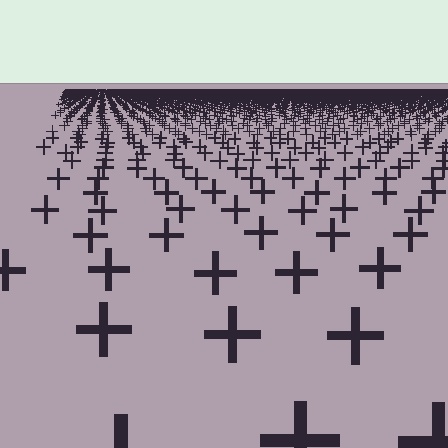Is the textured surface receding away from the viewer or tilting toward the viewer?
The surface is receding away from the viewer. Texture elements get smaller and denser toward the top.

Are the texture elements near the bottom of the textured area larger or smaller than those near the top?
Larger. Near the bottom, elements are closer to the viewer and appear at a bigger on-screen size.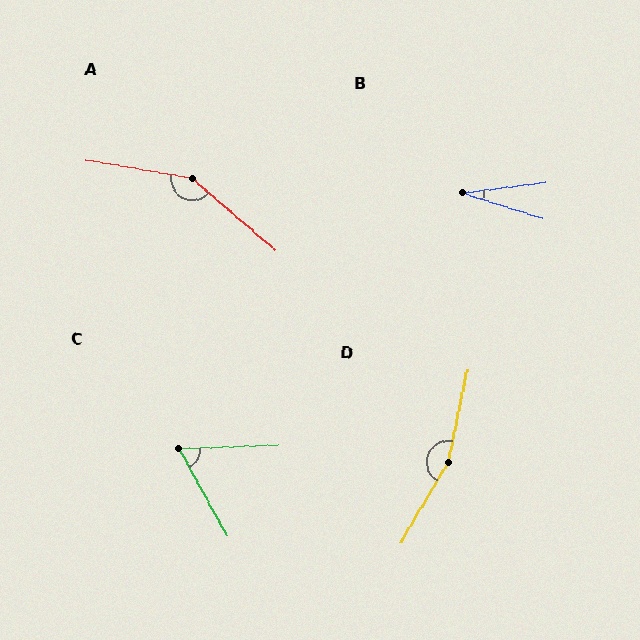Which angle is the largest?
D, at approximately 161 degrees.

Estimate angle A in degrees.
Approximately 149 degrees.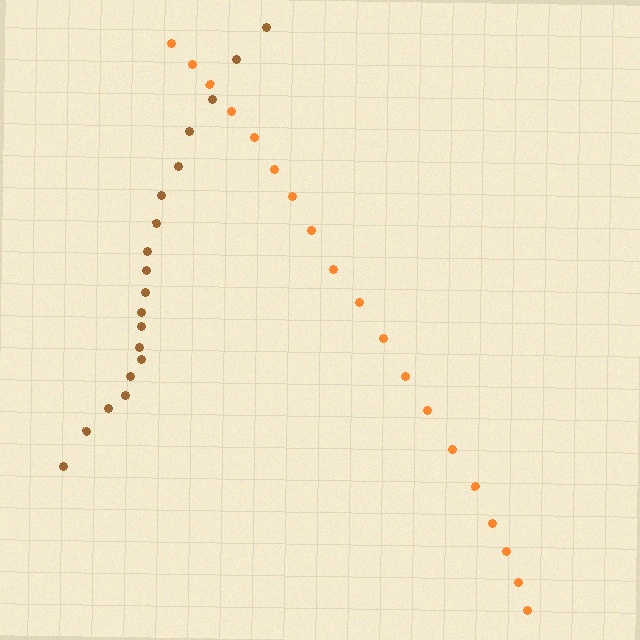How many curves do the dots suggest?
There are 2 distinct paths.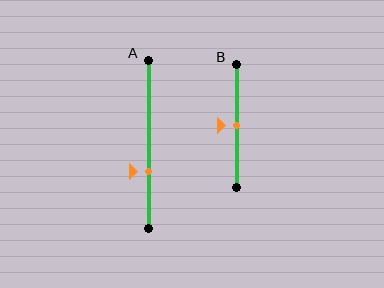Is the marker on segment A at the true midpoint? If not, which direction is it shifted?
No, the marker on segment A is shifted downward by about 17% of the segment length.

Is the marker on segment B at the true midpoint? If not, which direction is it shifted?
Yes, the marker on segment B is at the true midpoint.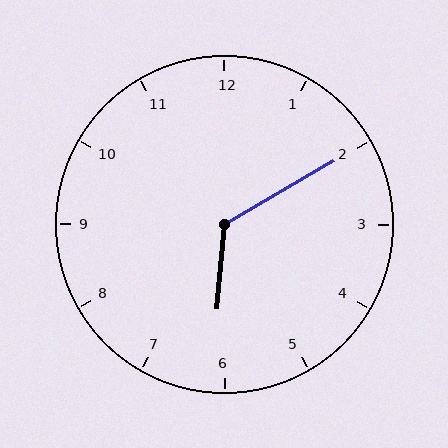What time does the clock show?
6:10.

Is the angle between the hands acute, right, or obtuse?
It is obtuse.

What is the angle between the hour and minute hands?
Approximately 125 degrees.